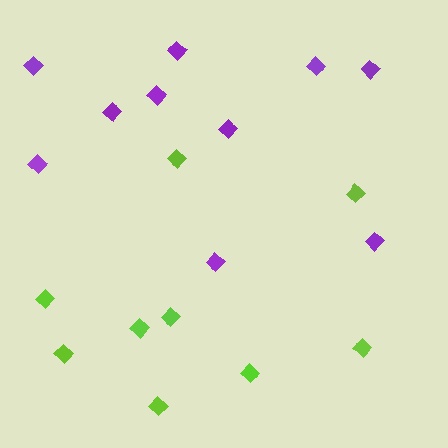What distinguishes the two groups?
There are 2 groups: one group of lime diamonds (9) and one group of purple diamonds (10).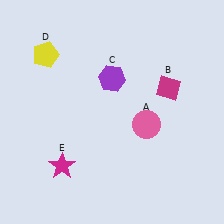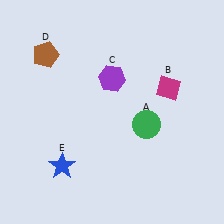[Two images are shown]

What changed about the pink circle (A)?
In Image 1, A is pink. In Image 2, it changed to green.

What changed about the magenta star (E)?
In Image 1, E is magenta. In Image 2, it changed to blue.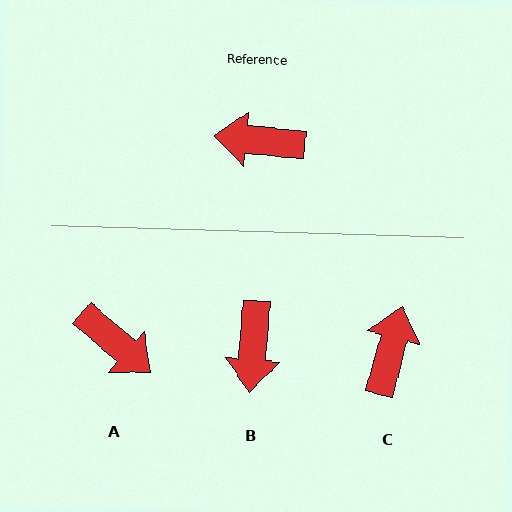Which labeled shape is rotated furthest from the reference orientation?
A, about 145 degrees away.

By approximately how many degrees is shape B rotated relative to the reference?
Approximately 92 degrees counter-clockwise.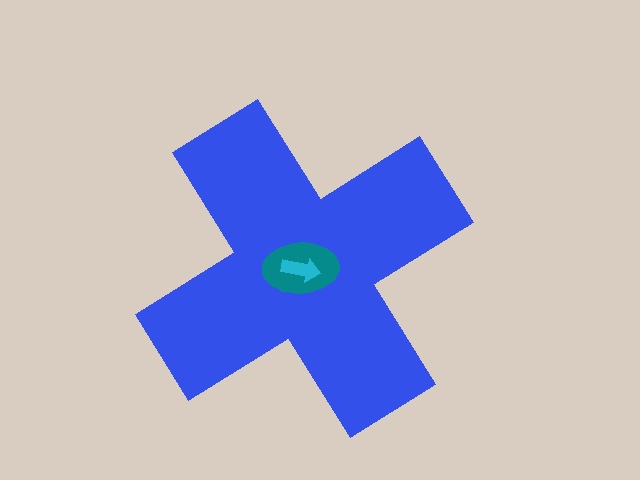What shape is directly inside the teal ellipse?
The cyan arrow.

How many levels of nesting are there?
3.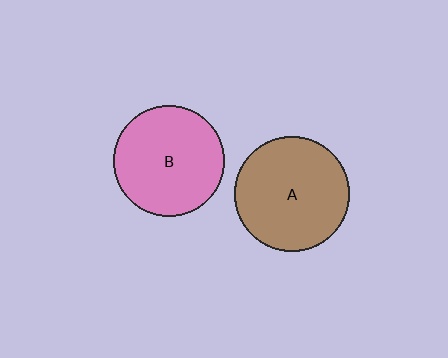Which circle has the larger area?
Circle A (brown).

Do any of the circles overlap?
No, none of the circles overlap.